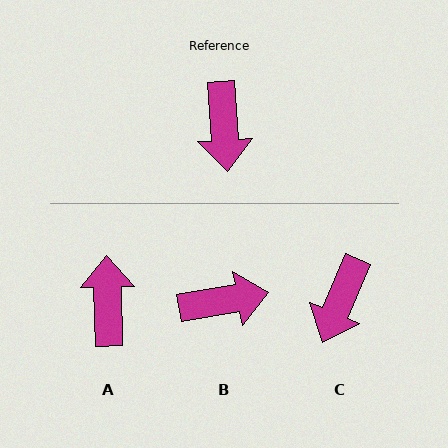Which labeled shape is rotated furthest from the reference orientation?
A, about 178 degrees away.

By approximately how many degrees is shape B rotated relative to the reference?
Approximately 96 degrees counter-clockwise.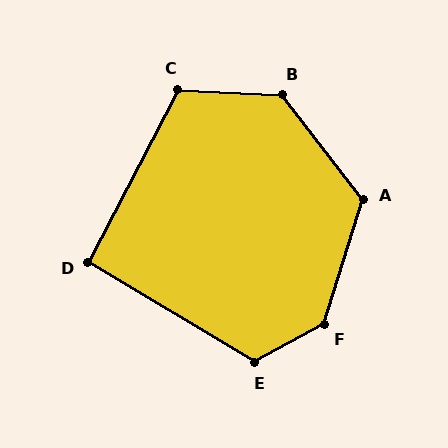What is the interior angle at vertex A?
Approximately 125 degrees (obtuse).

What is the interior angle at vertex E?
Approximately 120 degrees (obtuse).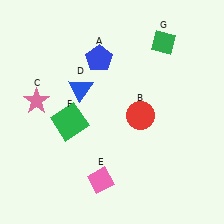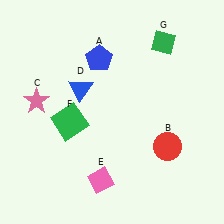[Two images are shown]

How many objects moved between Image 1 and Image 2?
1 object moved between the two images.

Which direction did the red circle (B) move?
The red circle (B) moved down.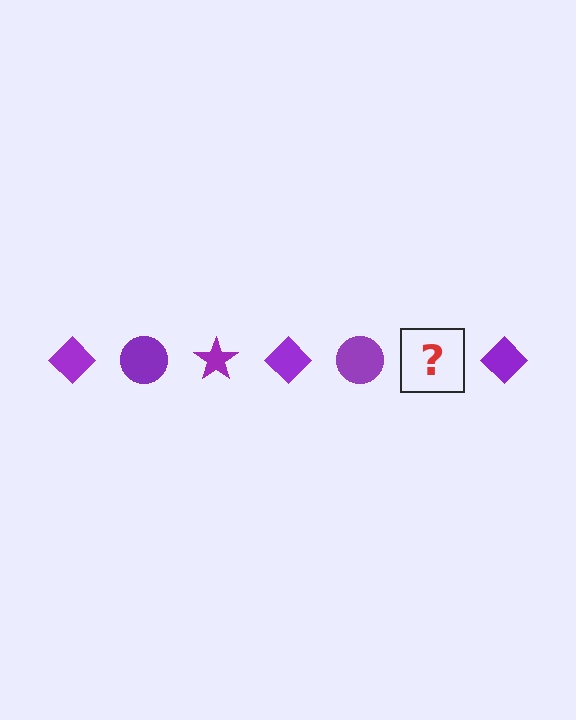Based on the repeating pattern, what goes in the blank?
The blank should be a purple star.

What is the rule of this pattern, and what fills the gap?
The rule is that the pattern cycles through diamond, circle, star shapes in purple. The gap should be filled with a purple star.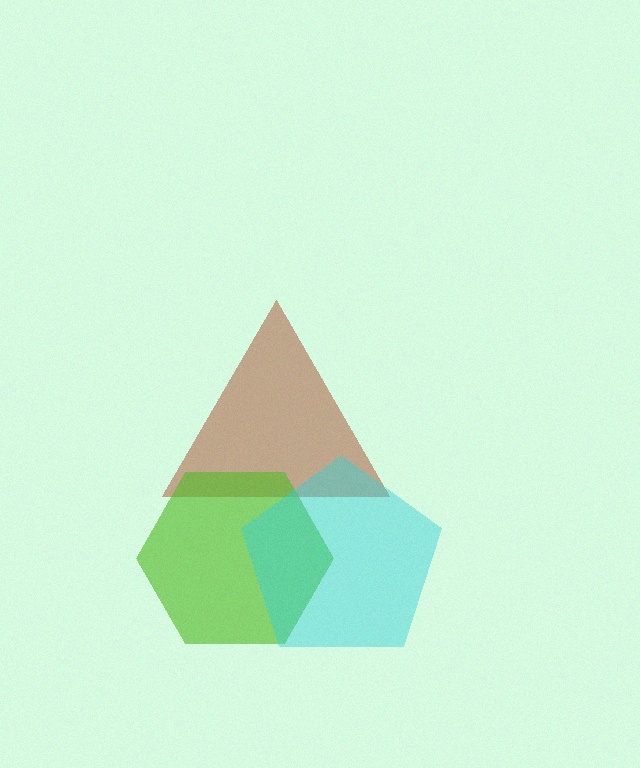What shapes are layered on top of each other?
The layered shapes are: a brown triangle, a lime hexagon, a cyan pentagon.